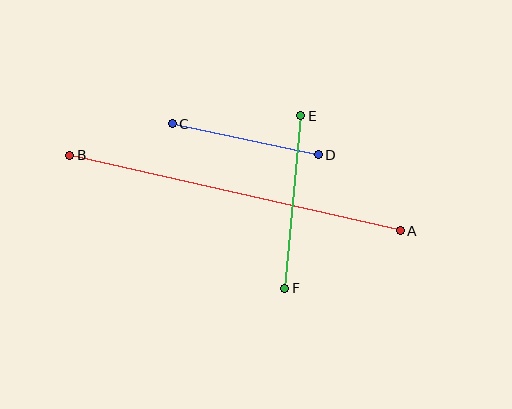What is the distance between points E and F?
The distance is approximately 173 pixels.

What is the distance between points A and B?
The distance is approximately 339 pixels.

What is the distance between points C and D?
The distance is approximately 149 pixels.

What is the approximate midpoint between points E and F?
The midpoint is at approximately (293, 202) pixels.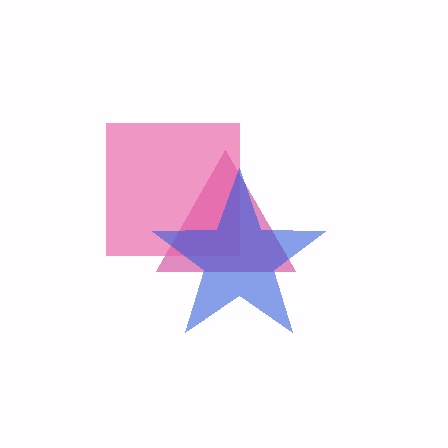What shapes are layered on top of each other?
The layered shapes are: a magenta triangle, a pink square, a blue star.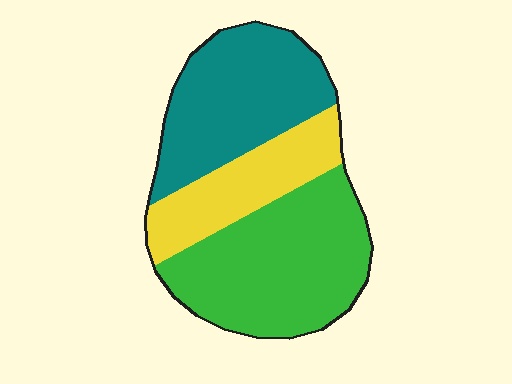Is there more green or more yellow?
Green.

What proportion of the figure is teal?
Teal covers around 35% of the figure.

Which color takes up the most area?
Green, at roughly 45%.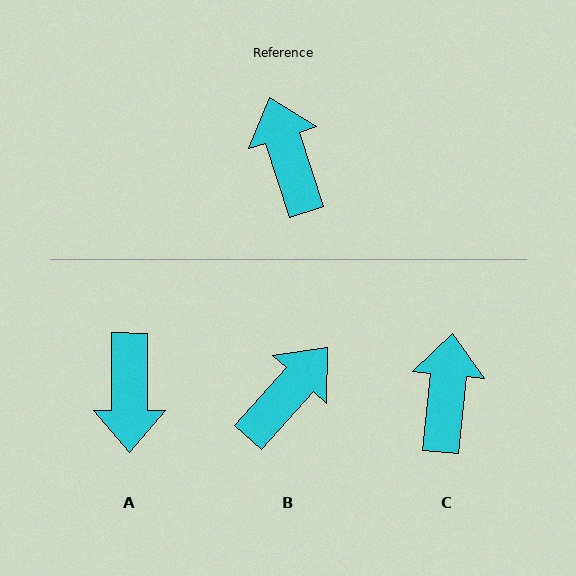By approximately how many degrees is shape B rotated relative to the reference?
Approximately 59 degrees clockwise.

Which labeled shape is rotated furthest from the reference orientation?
A, about 162 degrees away.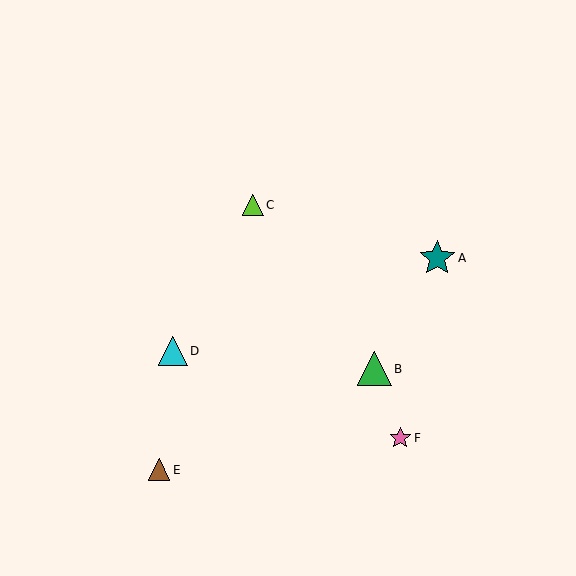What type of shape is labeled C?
Shape C is a lime triangle.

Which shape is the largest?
The teal star (labeled A) is the largest.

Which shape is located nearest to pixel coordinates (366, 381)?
The green triangle (labeled B) at (374, 369) is nearest to that location.